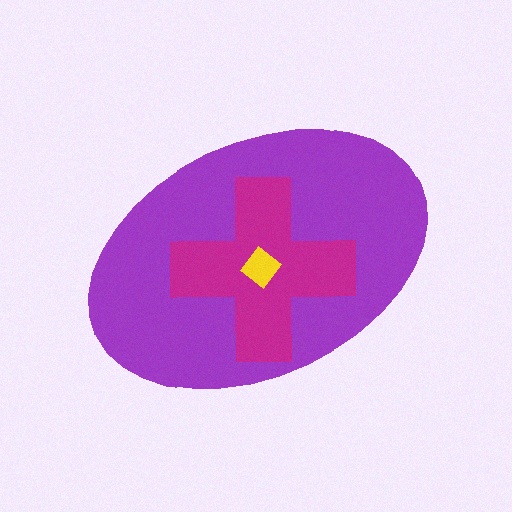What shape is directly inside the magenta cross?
The yellow diamond.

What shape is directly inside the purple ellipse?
The magenta cross.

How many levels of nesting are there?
3.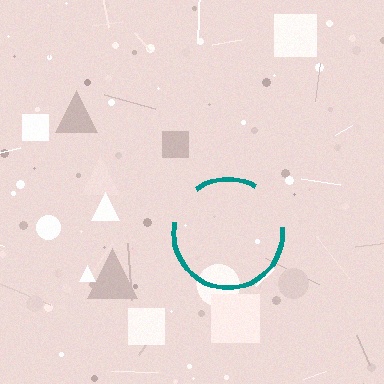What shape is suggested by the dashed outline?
The dashed outline suggests a circle.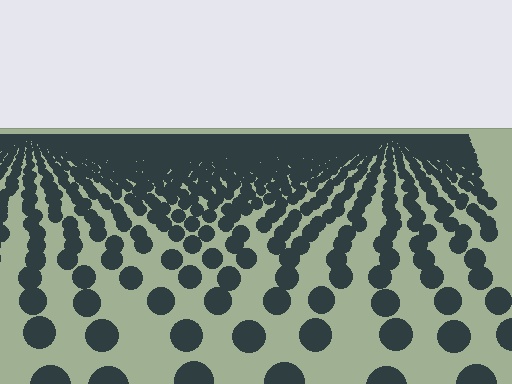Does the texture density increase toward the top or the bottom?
Density increases toward the top.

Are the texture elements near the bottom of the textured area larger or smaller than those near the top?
Larger. Near the bottom, elements are closer to the viewer and appear at a bigger on-screen size.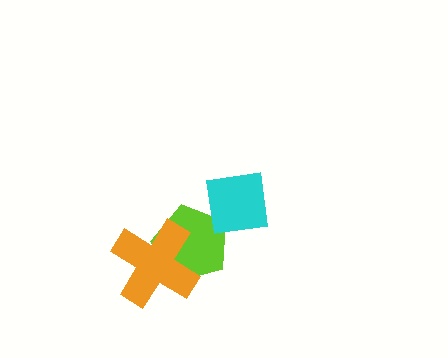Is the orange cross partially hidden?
No, no other shape covers it.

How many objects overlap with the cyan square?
0 objects overlap with the cyan square.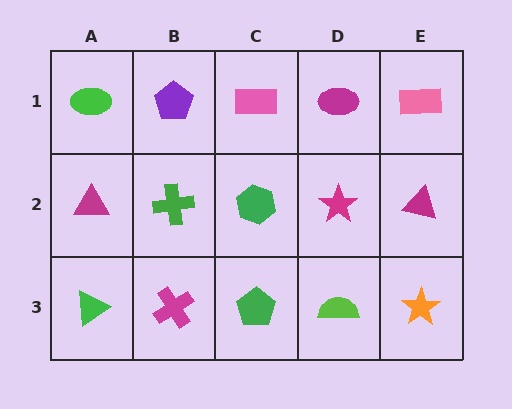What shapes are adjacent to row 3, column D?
A magenta star (row 2, column D), a green pentagon (row 3, column C), an orange star (row 3, column E).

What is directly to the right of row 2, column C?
A magenta star.